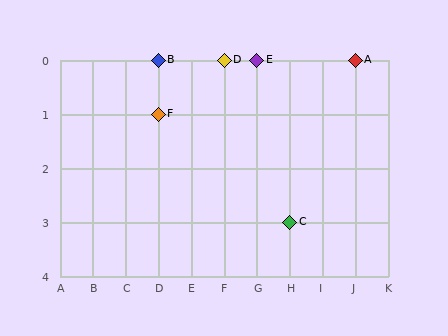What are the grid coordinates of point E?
Point E is at grid coordinates (G, 0).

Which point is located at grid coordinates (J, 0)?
Point A is at (J, 0).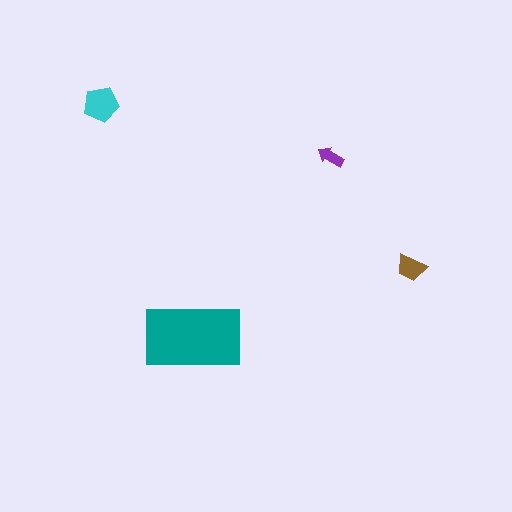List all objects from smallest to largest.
The purple arrow, the brown trapezoid, the cyan pentagon, the teal rectangle.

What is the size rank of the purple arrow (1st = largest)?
4th.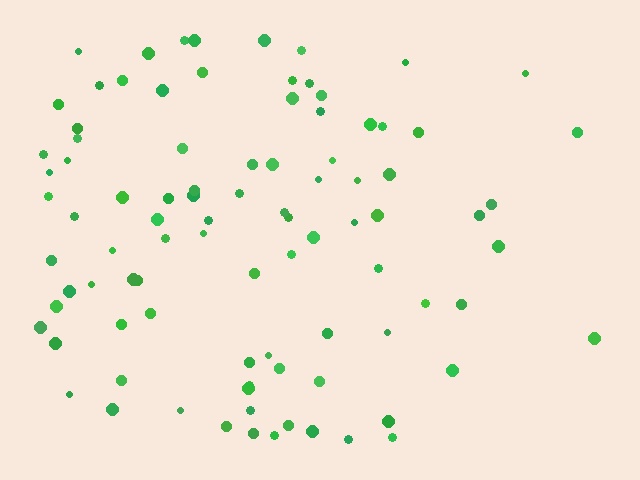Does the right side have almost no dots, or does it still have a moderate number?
Still a moderate number, just noticeably fewer than the left.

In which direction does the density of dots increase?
From right to left, with the left side densest.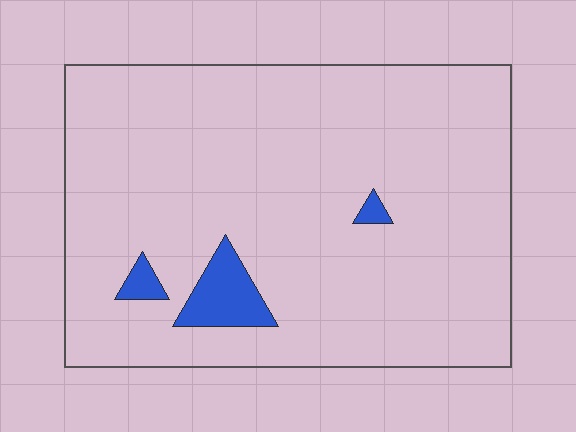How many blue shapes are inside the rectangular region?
3.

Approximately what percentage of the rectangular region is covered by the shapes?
Approximately 5%.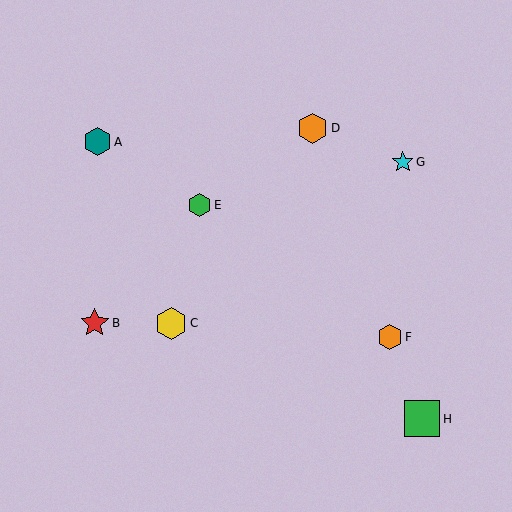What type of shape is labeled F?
Shape F is an orange hexagon.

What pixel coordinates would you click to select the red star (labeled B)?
Click at (95, 323) to select the red star B.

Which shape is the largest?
The green square (labeled H) is the largest.